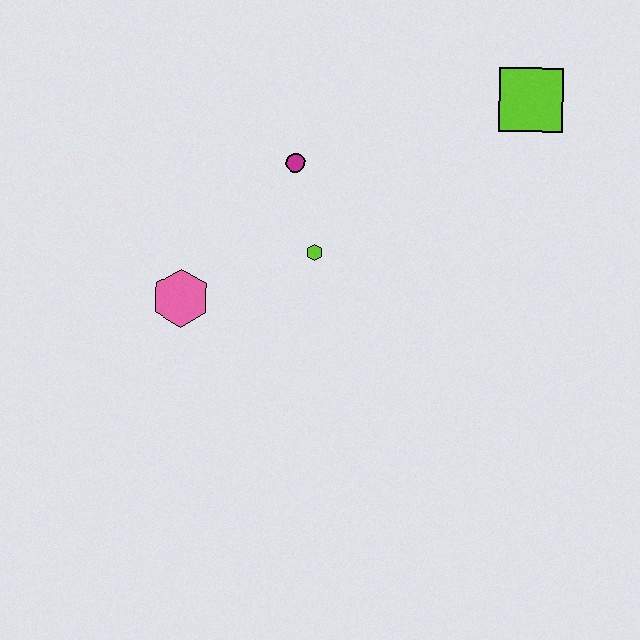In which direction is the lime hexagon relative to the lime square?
The lime hexagon is to the left of the lime square.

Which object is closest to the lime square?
The magenta circle is closest to the lime square.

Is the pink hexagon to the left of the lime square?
Yes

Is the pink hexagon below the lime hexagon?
Yes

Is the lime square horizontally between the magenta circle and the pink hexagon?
No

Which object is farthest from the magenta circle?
The lime square is farthest from the magenta circle.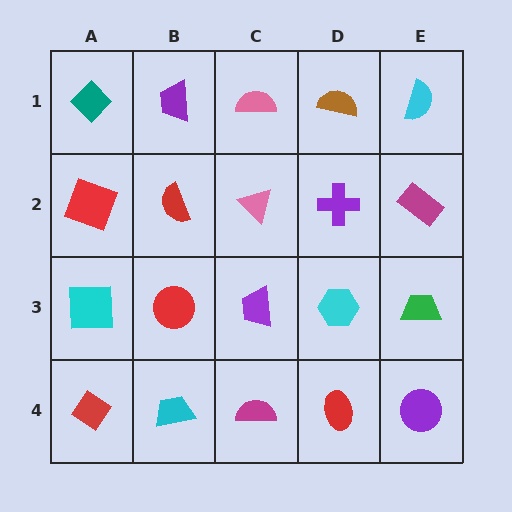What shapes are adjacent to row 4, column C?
A purple trapezoid (row 3, column C), a cyan trapezoid (row 4, column B), a red ellipse (row 4, column D).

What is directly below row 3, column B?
A cyan trapezoid.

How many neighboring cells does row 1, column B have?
3.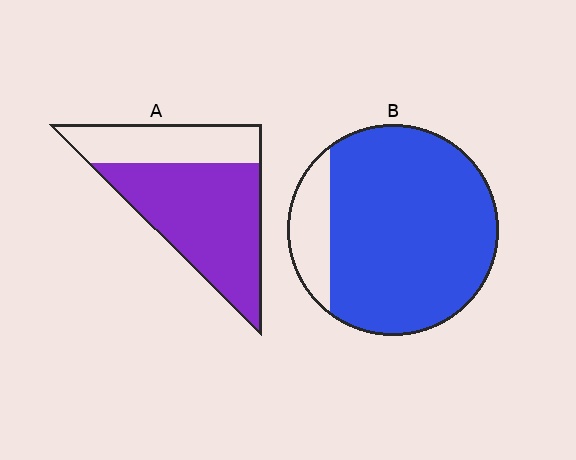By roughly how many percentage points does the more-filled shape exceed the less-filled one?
By roughly 20 percentage points (B over A).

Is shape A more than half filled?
Yes.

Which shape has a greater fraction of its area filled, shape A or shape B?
Shape B.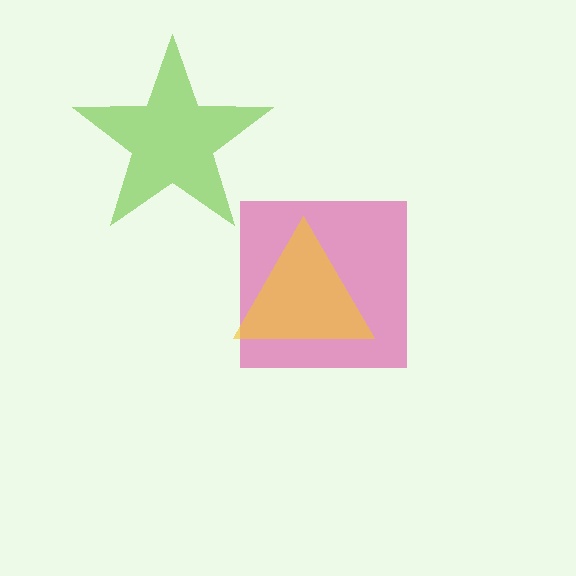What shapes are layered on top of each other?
The layered shapes are: a magenta square, a lime star, a yellow triangle.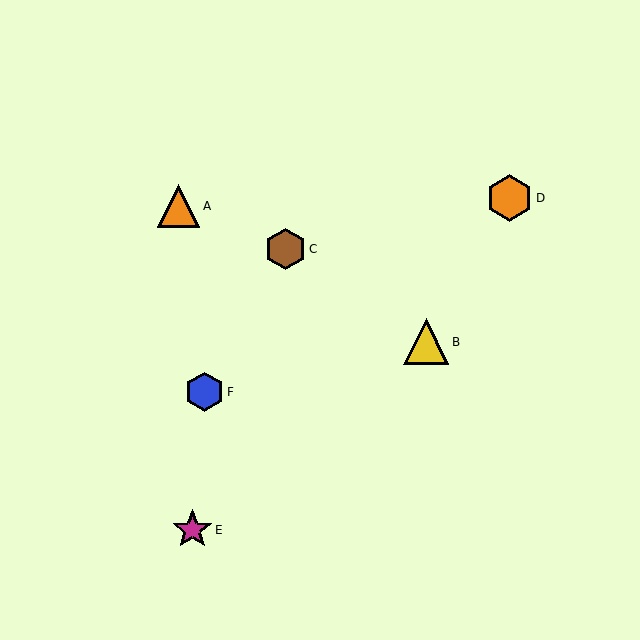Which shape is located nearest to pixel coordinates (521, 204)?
The orange hexagon (labeled D) at (510, 198) is nearest to that location.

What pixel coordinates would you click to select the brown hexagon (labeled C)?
Click at (285, 249) to select the brown hexagon C.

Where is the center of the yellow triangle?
The center of the yellow triangle is at (426, 342).